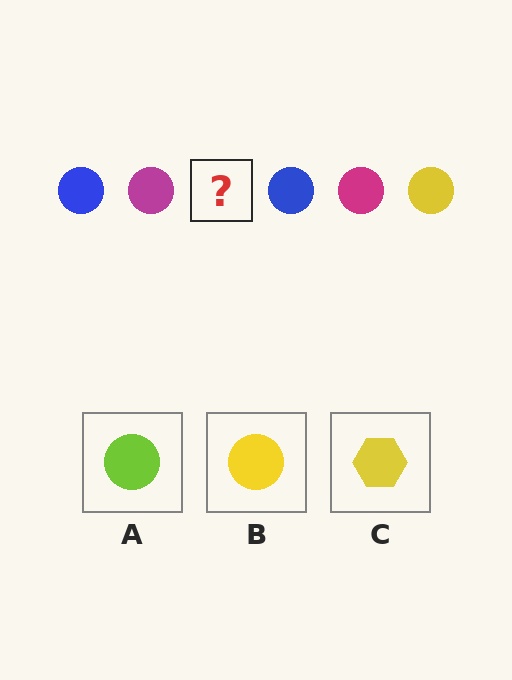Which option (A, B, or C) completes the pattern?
B.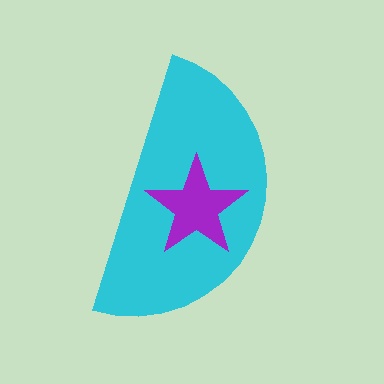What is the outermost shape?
The cyan semicircle.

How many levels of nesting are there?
2.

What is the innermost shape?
The purple star.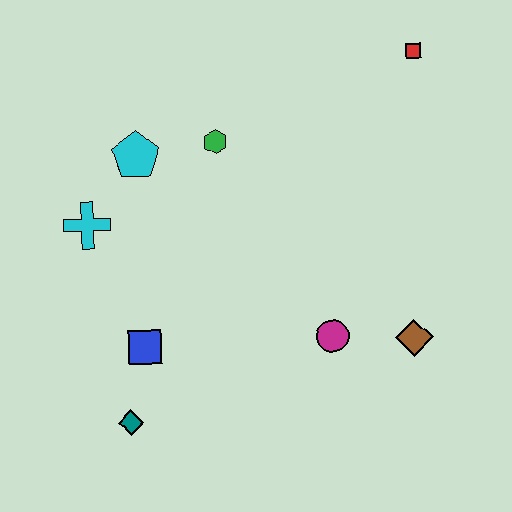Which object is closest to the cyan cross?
The cyan pentagon is closest to the cyan cross.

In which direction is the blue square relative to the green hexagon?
The blue square is below the green hexagon.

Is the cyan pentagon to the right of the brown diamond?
No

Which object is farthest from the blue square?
The red square is farthest from the blue square.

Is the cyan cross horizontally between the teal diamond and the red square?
No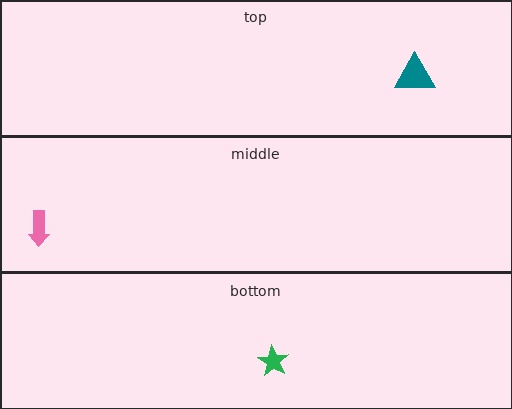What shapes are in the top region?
The teal triangle.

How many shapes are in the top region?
1.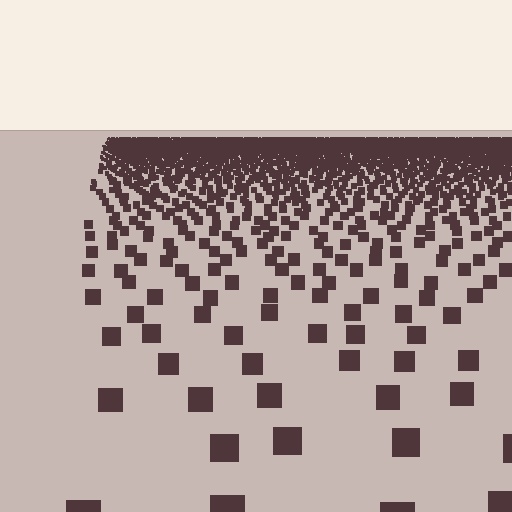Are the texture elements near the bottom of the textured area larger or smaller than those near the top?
Larger. Near the bottom, elements are closer to the viewer and appear at a bigger on-screen size.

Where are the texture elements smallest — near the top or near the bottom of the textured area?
Near the top.